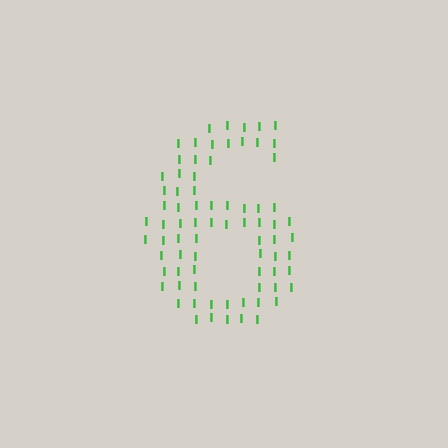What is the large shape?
The large shape is the digit 6.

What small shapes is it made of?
It is made of small letter I's.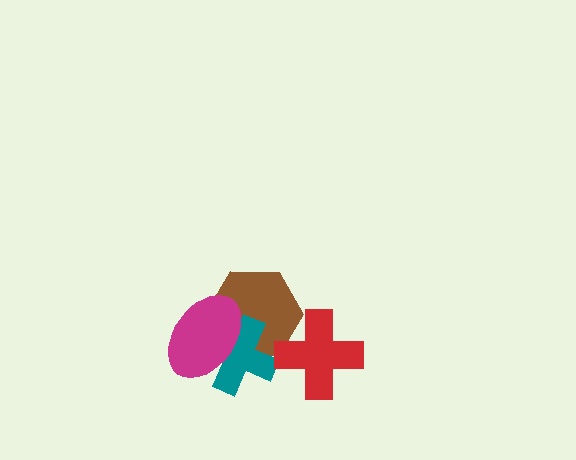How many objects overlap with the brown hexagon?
3 objects overlap with the brown hexagon.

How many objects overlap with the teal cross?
2 objects overlap with the teal cross.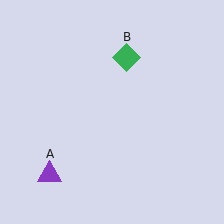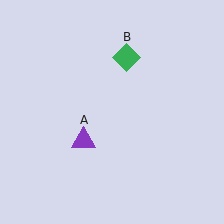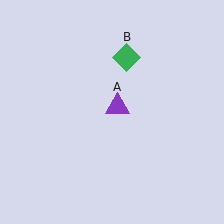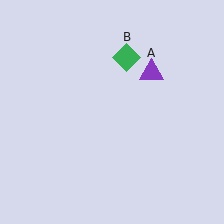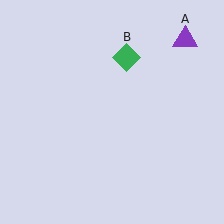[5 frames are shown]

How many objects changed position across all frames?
1 object changed position: purple triangle (object A).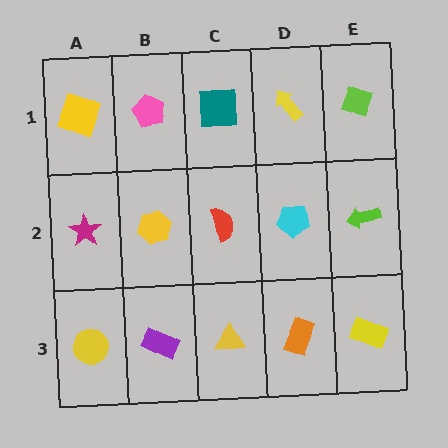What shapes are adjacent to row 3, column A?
A magenta star (row 2, column A), a purple rectangle (row 3, column B).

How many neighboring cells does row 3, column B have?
3.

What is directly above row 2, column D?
A yellow arrow.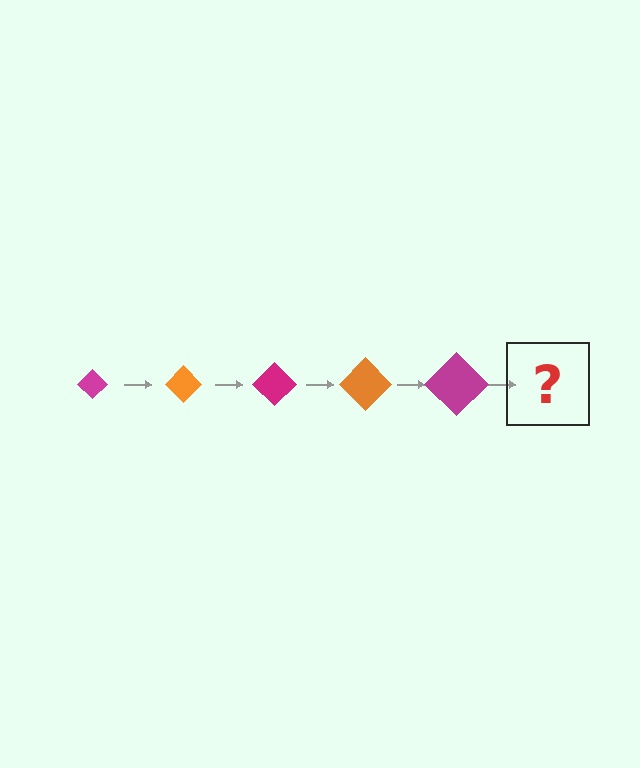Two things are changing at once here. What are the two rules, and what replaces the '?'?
The two rules are that the diamond grows larger each step and the color cycles through magenta and orange. The '?' should be an orange diamond, larger than the previous one.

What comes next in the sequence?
The next element should be an orange diamond, larger than the previous one.